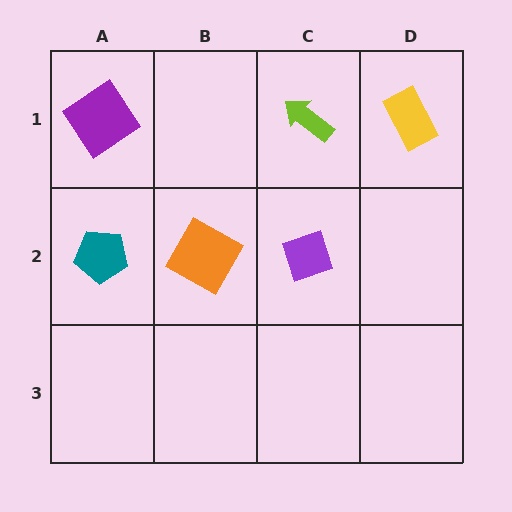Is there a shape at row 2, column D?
No, that cell is empty.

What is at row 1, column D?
A yellow rectangle.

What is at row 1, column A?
A purple diamond.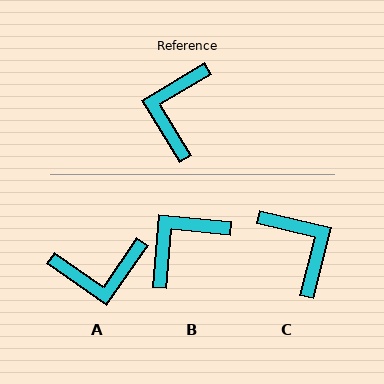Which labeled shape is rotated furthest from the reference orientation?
C, about 135 degrees away.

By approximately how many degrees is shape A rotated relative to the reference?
Approximately 114 degrees counter-clockwise.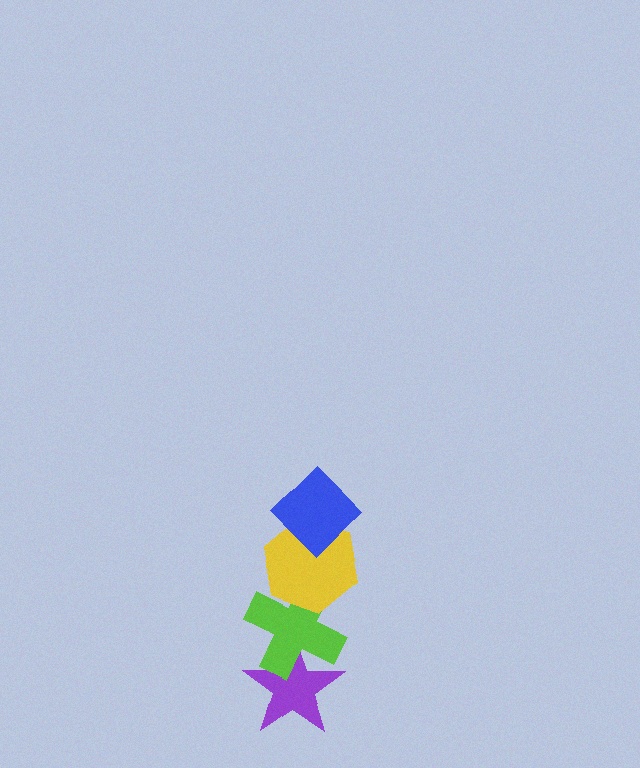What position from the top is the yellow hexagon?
The yellow hexagon is 2nd from the top.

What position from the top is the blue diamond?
The blue diamond is 1st from the top.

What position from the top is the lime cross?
The lime cross is 3rd from the top.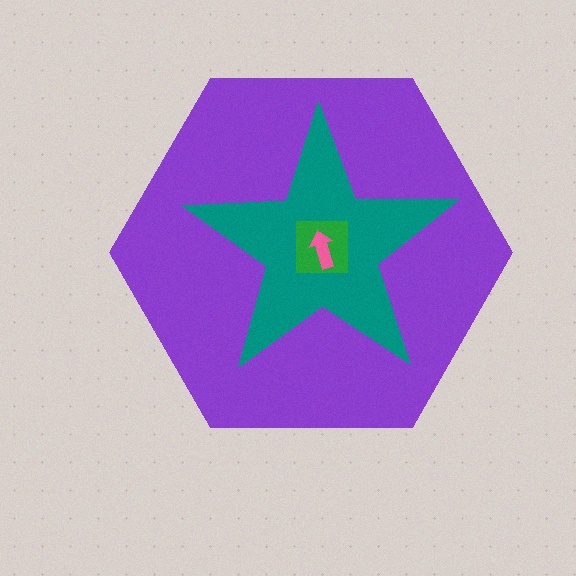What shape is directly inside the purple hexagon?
The teal star.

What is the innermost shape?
The pink arrow.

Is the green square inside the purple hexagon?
Yes.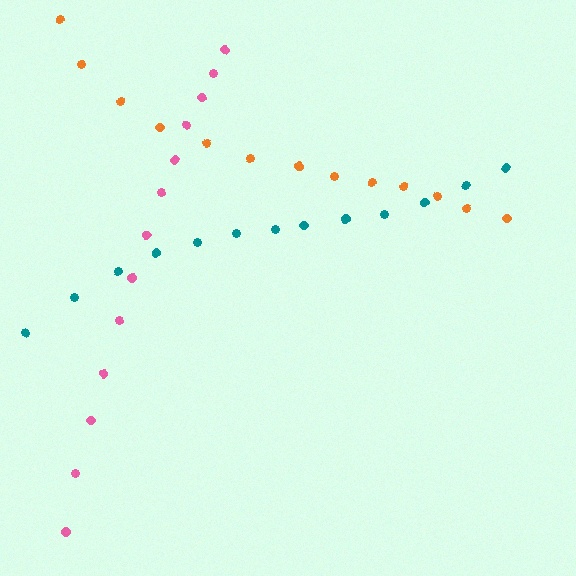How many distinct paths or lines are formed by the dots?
There are 3 distinct paths.